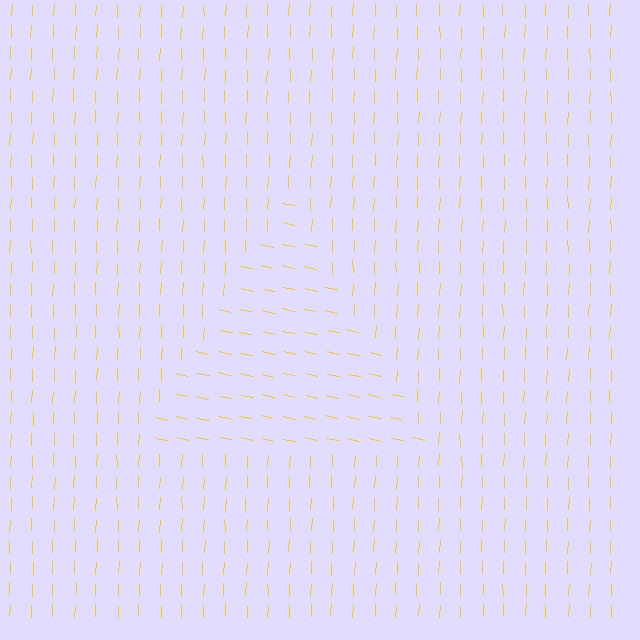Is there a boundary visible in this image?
Yes, there is a texture boundary formed by a change in line orientation.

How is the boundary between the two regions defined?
The boundary is defined purely by a change in line orientation (approximately 79 degrees difference). All lines are the same color and thickness.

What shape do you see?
I see a triangle.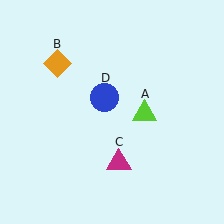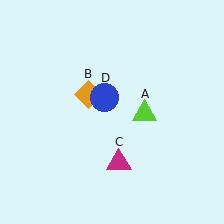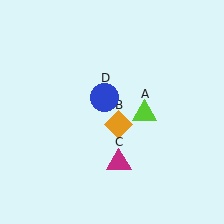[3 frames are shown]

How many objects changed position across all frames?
1 object changed position: orange diamond (object B).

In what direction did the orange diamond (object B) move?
The orange diamond (object B) moved down and to the right.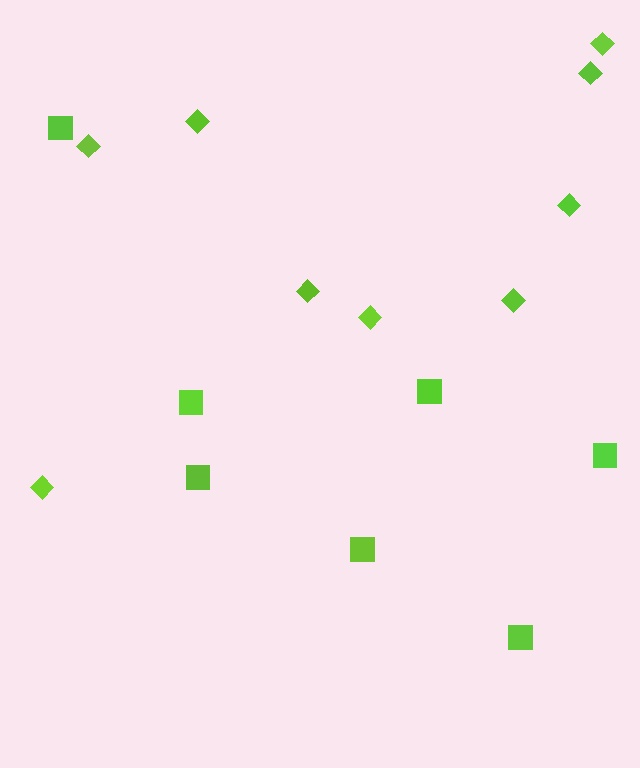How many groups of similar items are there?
There are 2 groups: one group of squares (7) and one group of diamonds (9).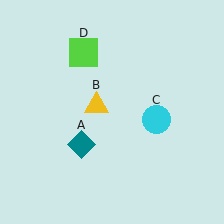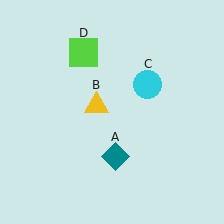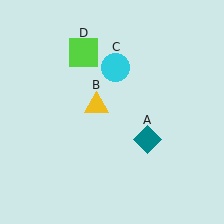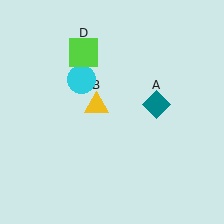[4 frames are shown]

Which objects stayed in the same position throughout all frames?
Yellow triangle (object B) and lime square (object D) remained stationary.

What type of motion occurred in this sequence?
The teal diamond (object A), cyan circle (object C) rotated counterclockwise around the center of the scene.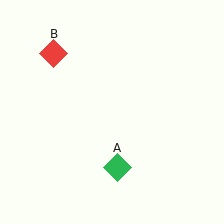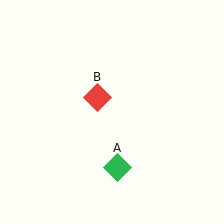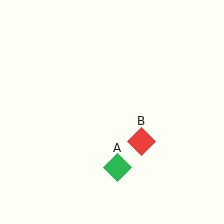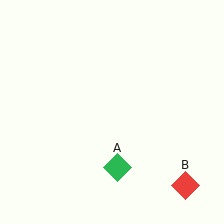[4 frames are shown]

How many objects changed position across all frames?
1 object changed position: red diamond (object B).